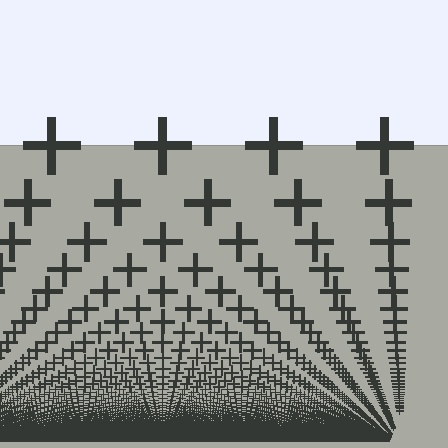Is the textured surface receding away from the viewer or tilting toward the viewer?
The surface appears to tilt toward the viewer. Texture elements get larger and sparser toward the top.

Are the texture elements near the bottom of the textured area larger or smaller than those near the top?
Smaller. The gradient is inverted — elements near the bottom are smaller and denser.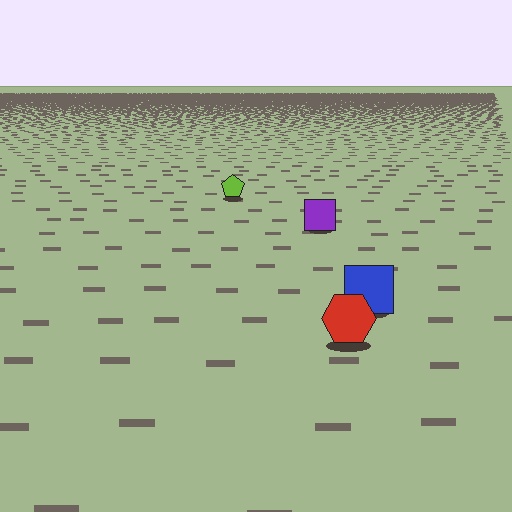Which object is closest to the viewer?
The red hexagon is closest. The texture marks near it are larger and more spread out.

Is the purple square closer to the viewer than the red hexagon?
No. The red hexagon is closer — you can tell from the texture gradient: the ground texture is coarser near it.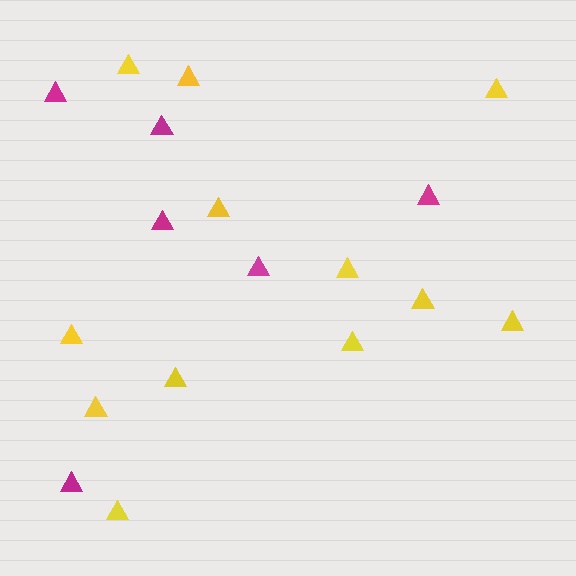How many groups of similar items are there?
There are 2 groups: one group of yellow triangles (12) and one group of magenta triangles (6).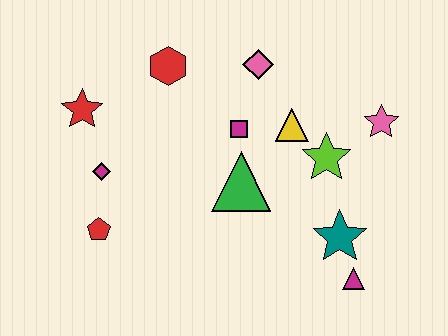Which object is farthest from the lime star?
The red star is farthest from the lime star.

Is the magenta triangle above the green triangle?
No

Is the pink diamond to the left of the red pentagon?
No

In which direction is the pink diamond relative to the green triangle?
The pink diamond is above the green triangle.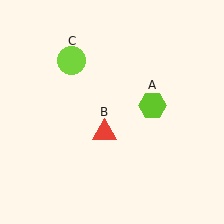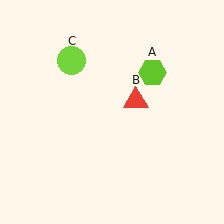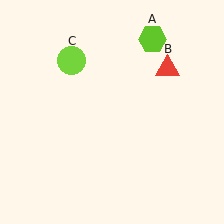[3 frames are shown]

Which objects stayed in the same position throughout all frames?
Lime circle (object C) remained stationary.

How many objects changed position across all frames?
2 objects changed position: lime hexagon (object A), red triangle (object B).